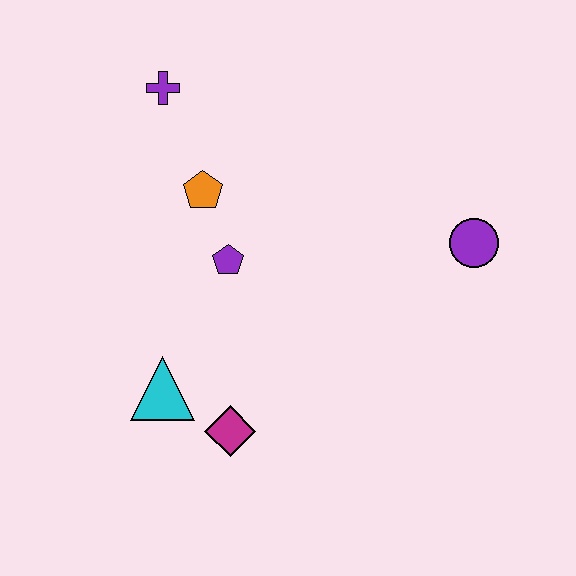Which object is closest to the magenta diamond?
The cyan triangle is closest to the magenta diamond.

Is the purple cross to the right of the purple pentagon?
No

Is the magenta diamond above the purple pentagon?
No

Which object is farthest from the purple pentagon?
The purple circle is farthest from the purple pentagon.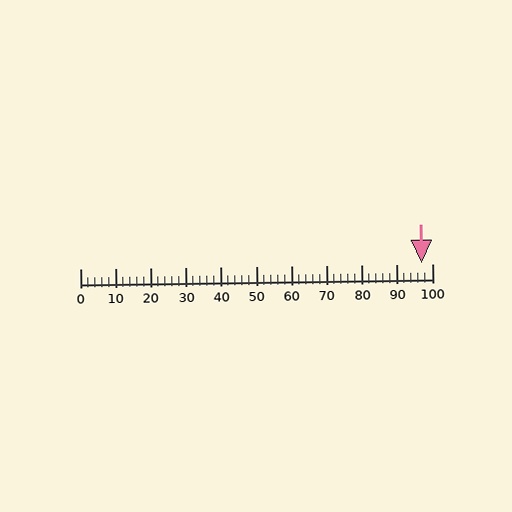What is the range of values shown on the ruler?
The ruler shows values from 0 to 100.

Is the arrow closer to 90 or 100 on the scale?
The arrow is closer to 100.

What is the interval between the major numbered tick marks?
The major tick marks are spaced 10 units apart.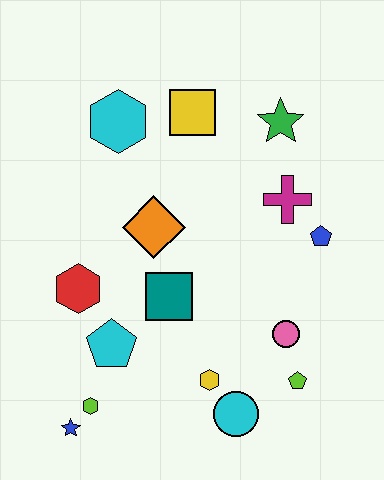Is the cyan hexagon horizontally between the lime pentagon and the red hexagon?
Yes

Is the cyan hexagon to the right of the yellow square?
No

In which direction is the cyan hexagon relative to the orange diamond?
The cyan hexagon is above the orange diamond.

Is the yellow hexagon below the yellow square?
Yes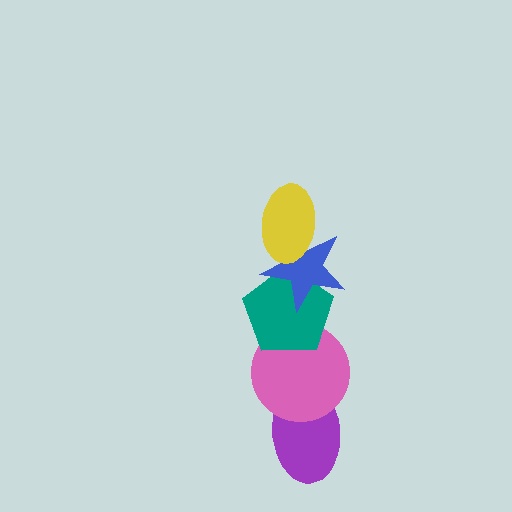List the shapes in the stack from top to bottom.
From top to bottom: the yellow ellipse, the blue star, the teal pentagon, the pink circle, the purple ellipse.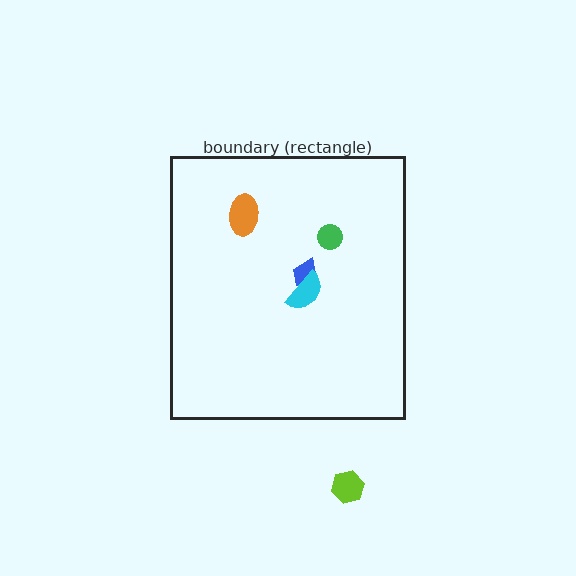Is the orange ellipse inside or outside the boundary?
Inside.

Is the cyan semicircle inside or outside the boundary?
Inside.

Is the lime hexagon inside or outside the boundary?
Outside.